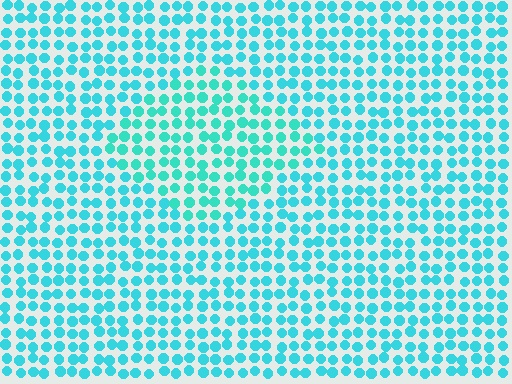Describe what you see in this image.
The image is filled with small cyan elements in a uniform arrangement. A diamond-shaped region is visible where the elements are tinted to a slightly different hue, forming a subtle color boundary.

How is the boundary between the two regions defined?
The boundary is defined purely by a slight shift in hue (about 15 degrees). Spacing, size, and orientation are identical on both sides.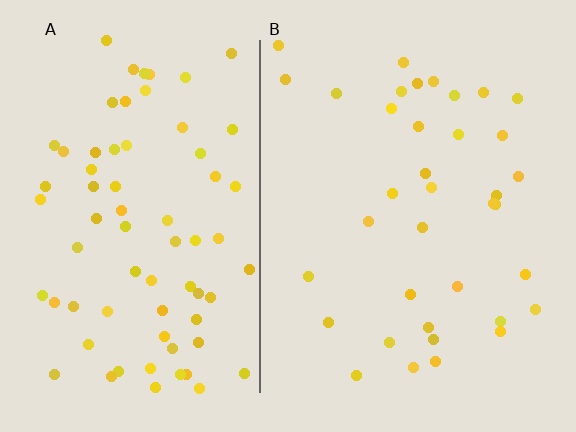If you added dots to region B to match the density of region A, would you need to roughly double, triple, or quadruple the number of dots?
Approximately double.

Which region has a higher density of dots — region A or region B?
A (the left).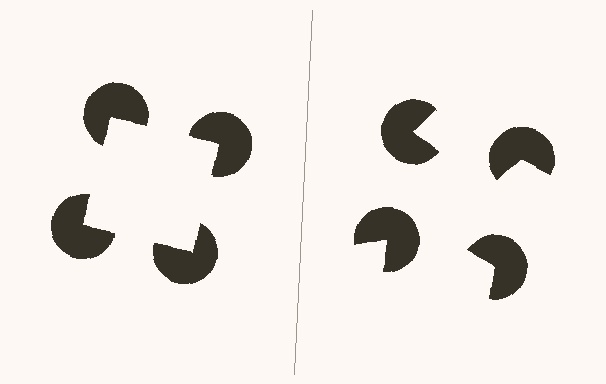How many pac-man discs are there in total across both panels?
8 — 4 on each side.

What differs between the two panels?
The pac-man discs are positioned identically on both sides; only the wedge orientations differ. On the left they align to a square; on the right they are misaligned.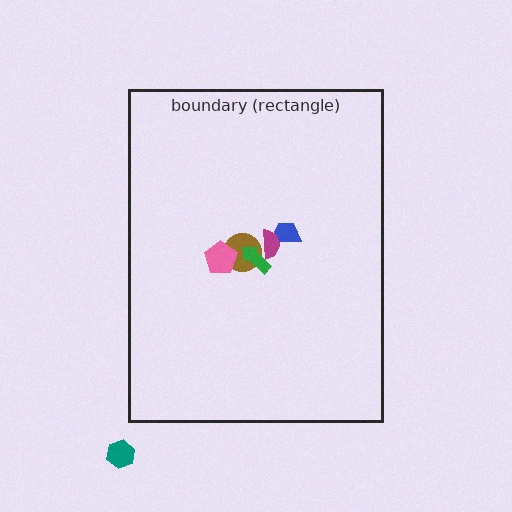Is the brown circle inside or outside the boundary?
Inside.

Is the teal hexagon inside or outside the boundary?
Outside.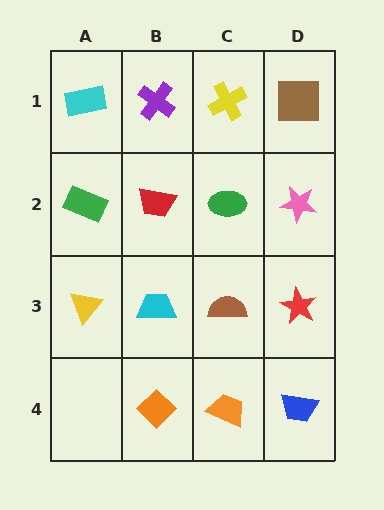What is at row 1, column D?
A brown square.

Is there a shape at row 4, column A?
No, that cell is empty.